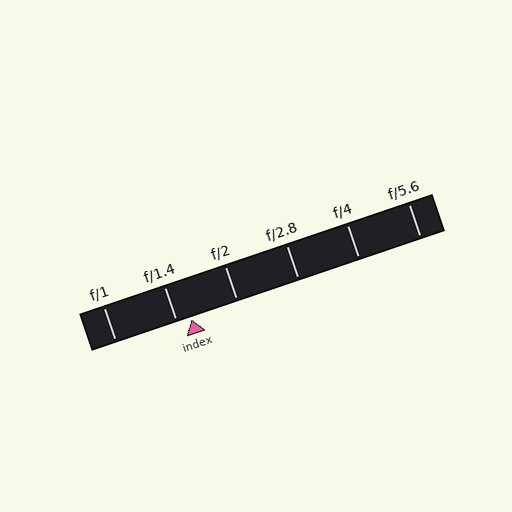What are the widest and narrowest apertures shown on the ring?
The widest aperture shown is f/1 and the narrowest is f/5.6.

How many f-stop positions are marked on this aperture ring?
There are 6 f-stop positions marked.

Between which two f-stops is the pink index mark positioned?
The index mark is between f/1.4 and f/2.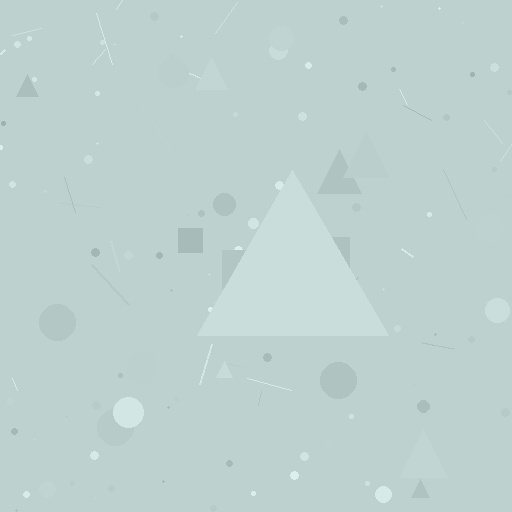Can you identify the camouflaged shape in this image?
The camouflaged shape is a triangle.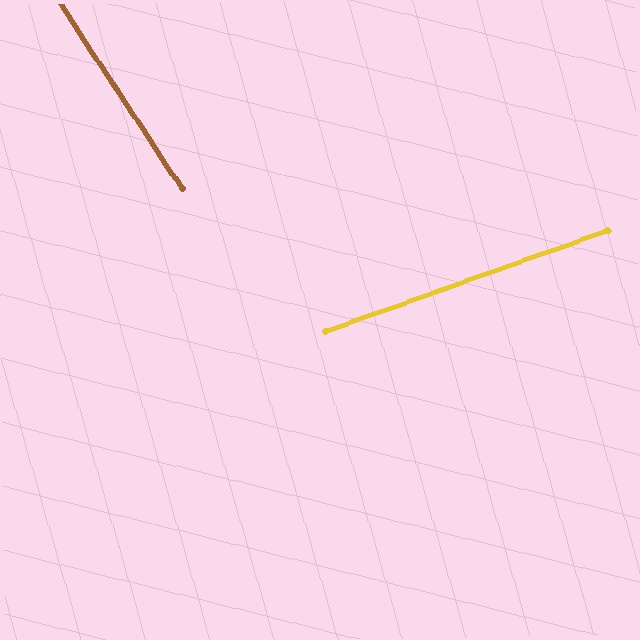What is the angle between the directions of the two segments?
Approximately 76 degrees.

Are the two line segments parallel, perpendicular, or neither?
Neither parallel nor perpendicular — they differ by about 76°.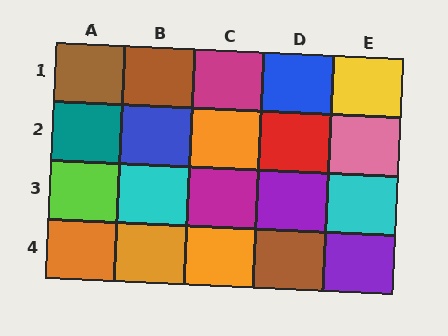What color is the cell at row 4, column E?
Purple.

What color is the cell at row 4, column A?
Orange.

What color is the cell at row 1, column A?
Brown.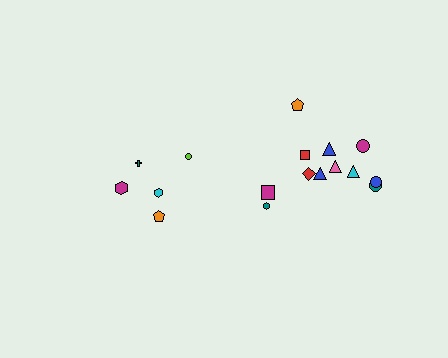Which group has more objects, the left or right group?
The right group.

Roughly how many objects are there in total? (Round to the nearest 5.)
Roughly 15 objects in total.